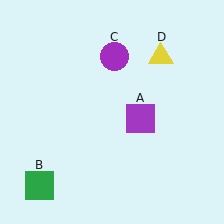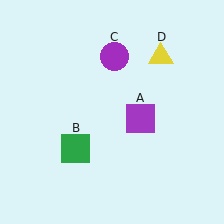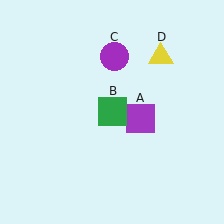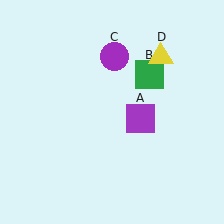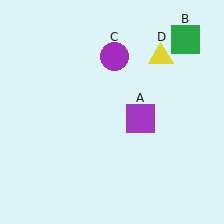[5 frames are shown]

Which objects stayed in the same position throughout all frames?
Purple square (object A) and purple circle (object C) and yellow triangle (object D) remained stationary.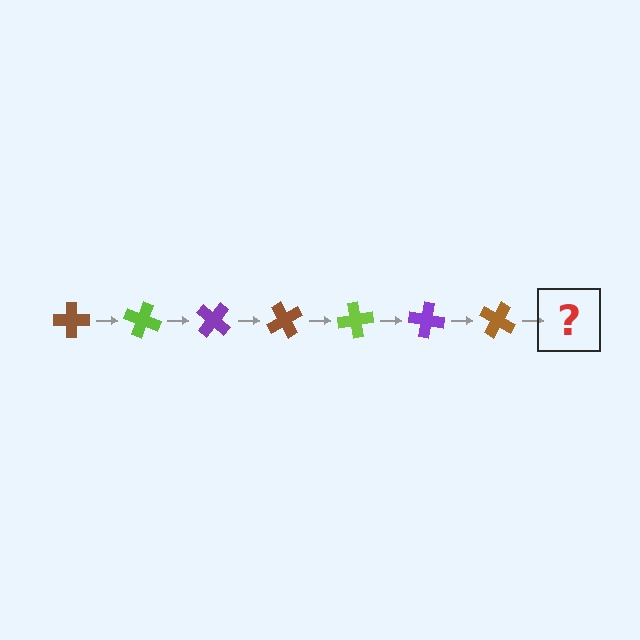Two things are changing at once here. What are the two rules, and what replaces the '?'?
The two rules are that it rotates 20 degrees each step and the color cycles through brown, lime, and purple. The '?' should be a lime cross, rotated 140 degrees from the start.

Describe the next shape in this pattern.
It should be a lime cross, rotated 140 degrees from the start.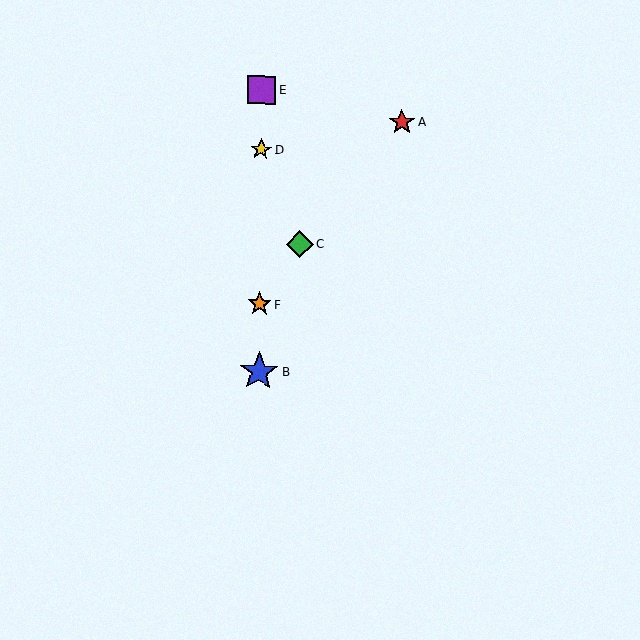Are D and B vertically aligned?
Yes, both are at x≈261.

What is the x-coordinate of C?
Object C is at x≈300.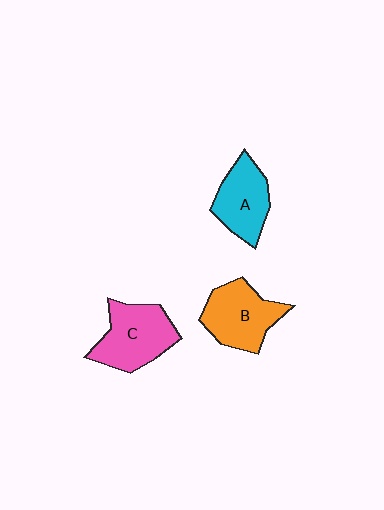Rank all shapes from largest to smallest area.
From largest to smallest: C (pink), B (orange), A (cyan).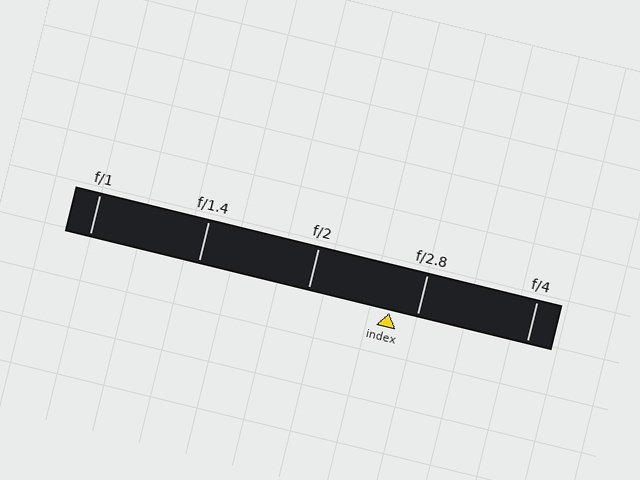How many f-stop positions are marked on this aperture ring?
There are 5 f-stop positions marked.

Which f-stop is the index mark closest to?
The index mark is closest to f/2.8.